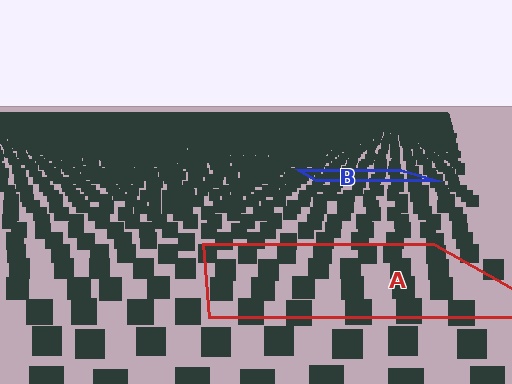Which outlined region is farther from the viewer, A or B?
Region B is farther from the viewer — the texture elements inside it appear smaller and more densely packed.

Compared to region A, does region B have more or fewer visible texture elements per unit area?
Region B has more texture elements per unit area — they are packed more densely because it is farther away.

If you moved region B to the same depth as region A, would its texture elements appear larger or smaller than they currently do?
They would appear larger. At a closer depth, the same texture elements are projected at a bigger on-screen size.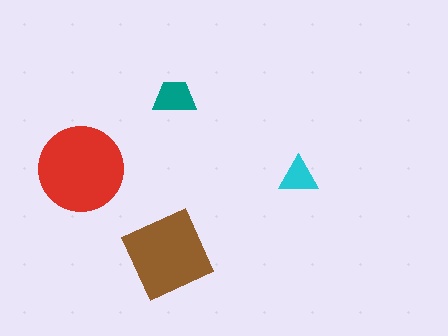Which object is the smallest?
The cyan triangle.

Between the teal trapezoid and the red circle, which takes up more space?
The red circle.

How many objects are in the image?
There are 4 objects in the image.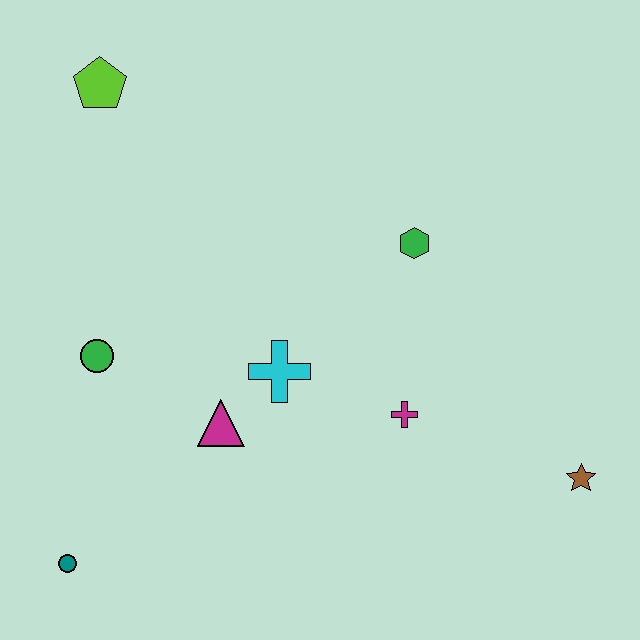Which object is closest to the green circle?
The magenta triangle is closest to the green circle.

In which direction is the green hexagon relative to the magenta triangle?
The green hexagon is to the right of the magenta triangle.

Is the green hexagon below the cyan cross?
No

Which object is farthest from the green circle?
The brown star is farthest from the green circle.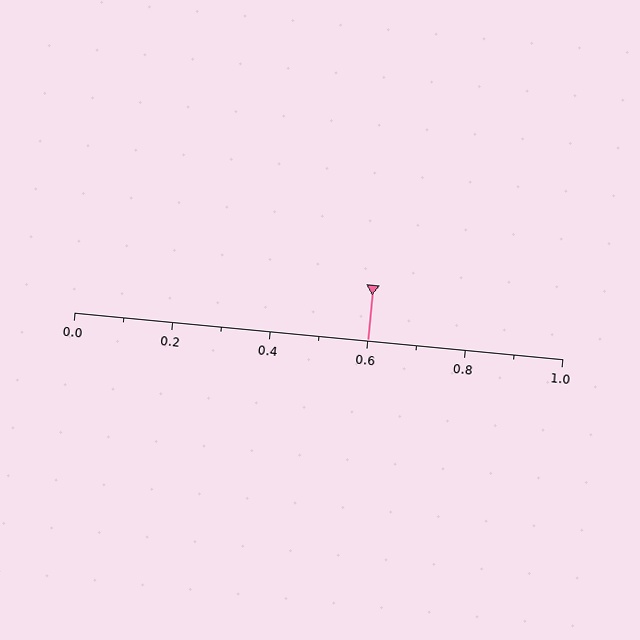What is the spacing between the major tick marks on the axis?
The major ticks are spaced 0.2 apart.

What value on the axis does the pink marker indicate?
The marker indicates approximately 0.6.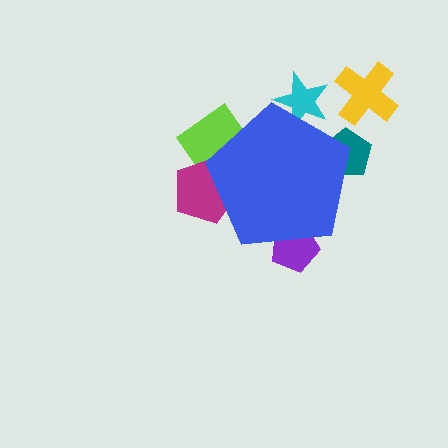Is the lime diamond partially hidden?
Yes, the lime diamond is partially hidden behind the blue pentagon.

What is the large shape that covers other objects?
A blue pentagon.